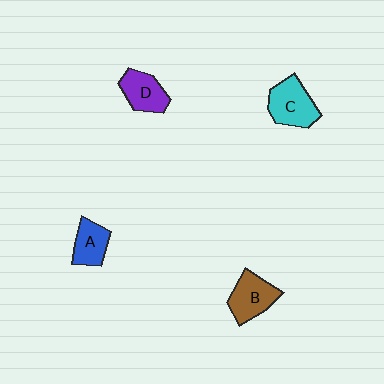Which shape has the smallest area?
Shape A (blue).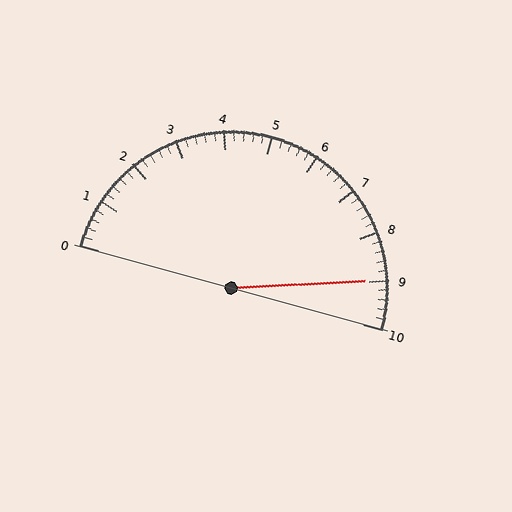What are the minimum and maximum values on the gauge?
The gauge ranges from 0 to 10.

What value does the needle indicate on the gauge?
The needle indicates approximately 9.0.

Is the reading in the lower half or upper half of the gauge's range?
The reading is in the upper half of the range (0 to 10).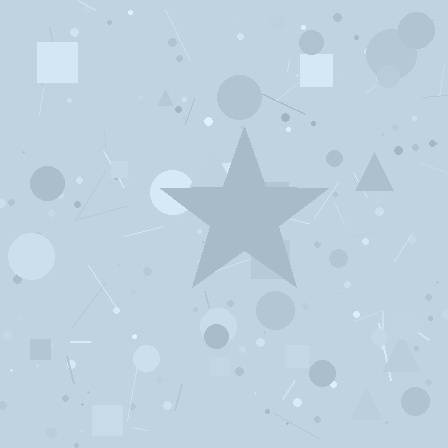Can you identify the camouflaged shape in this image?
The camouflaged shape is a star.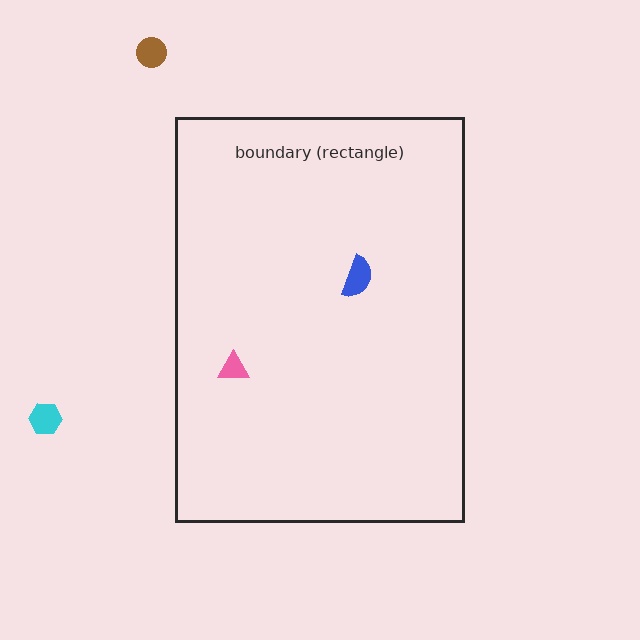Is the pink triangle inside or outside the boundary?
Inside.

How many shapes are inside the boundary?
2 inside, 2 outside.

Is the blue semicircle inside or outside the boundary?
Inside.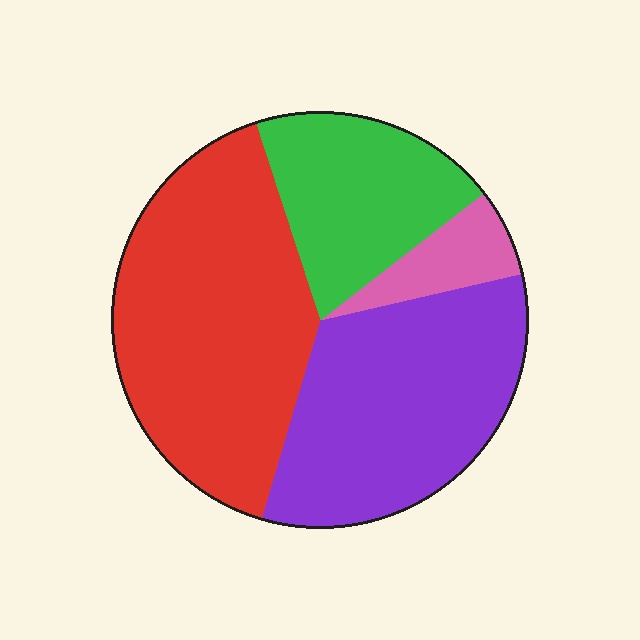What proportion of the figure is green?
Green covers roughly 20% of the figure.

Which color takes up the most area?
Red, at roughly 40%.